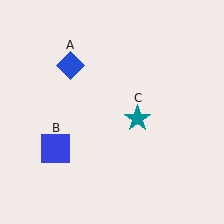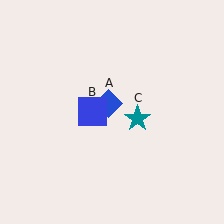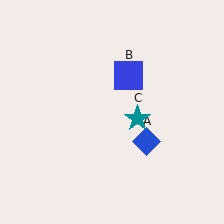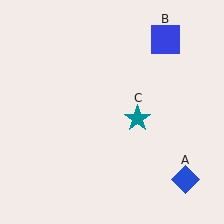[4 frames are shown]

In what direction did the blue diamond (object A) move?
The blue diamond (object A) moved down and to the right.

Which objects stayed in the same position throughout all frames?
Teal star (object C) remained stationary.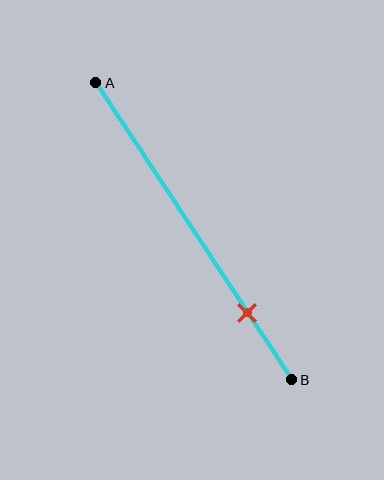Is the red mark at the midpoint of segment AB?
No, the mark is at about 80% from A, not at the 50% midpoint.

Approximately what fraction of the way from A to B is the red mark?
The red mark is approximately 80% of the way from A to B.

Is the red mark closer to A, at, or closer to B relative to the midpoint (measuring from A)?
The red mark is closer to point B than the midpoint of segment AB.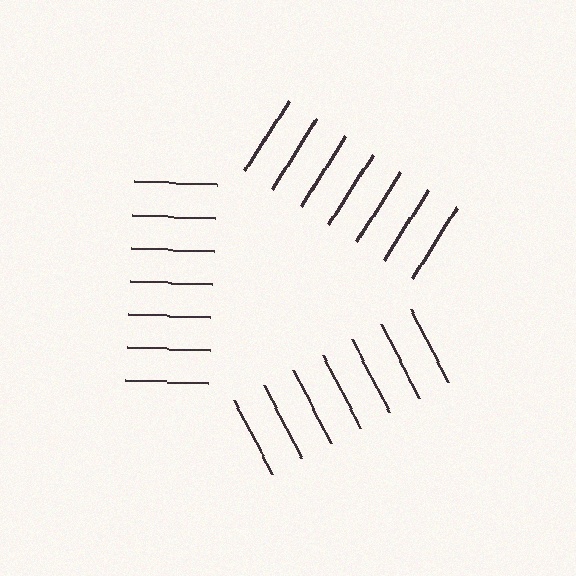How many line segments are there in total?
21 — 7 along each of the 3 edges.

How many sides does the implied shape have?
3 sides — the line-ends trace a triangle.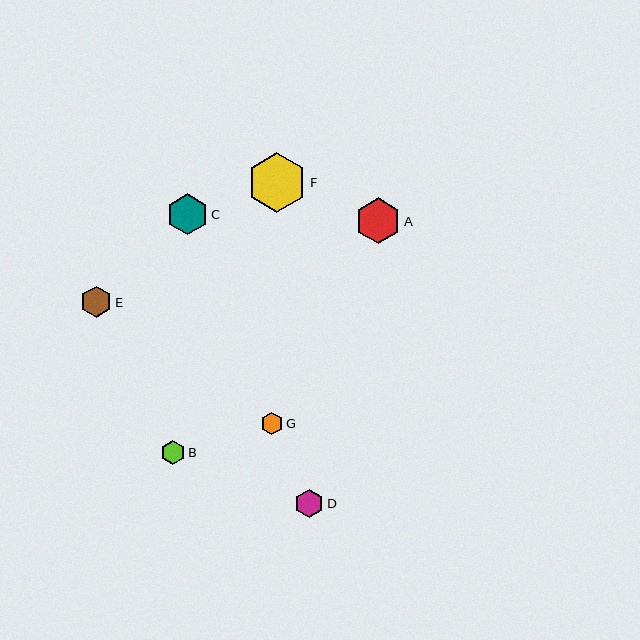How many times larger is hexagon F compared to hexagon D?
Hexagon F is approximately 2.1 times the size of hexagon D.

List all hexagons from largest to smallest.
From largest to smallest: F, A, C, E, D, B, G.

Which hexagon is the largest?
Hexagon F is the largest with a size of approximately 59 pixels.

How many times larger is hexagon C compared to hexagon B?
Hexagon C is approximately 1.7 times the size of hexagon B.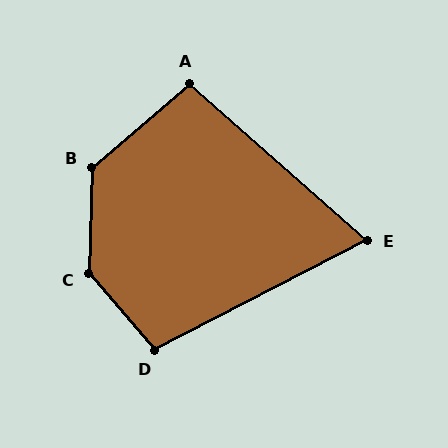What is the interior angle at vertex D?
Approximately 103 degrees (obtuse).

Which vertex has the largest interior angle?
C, at approximately 138 degrees.